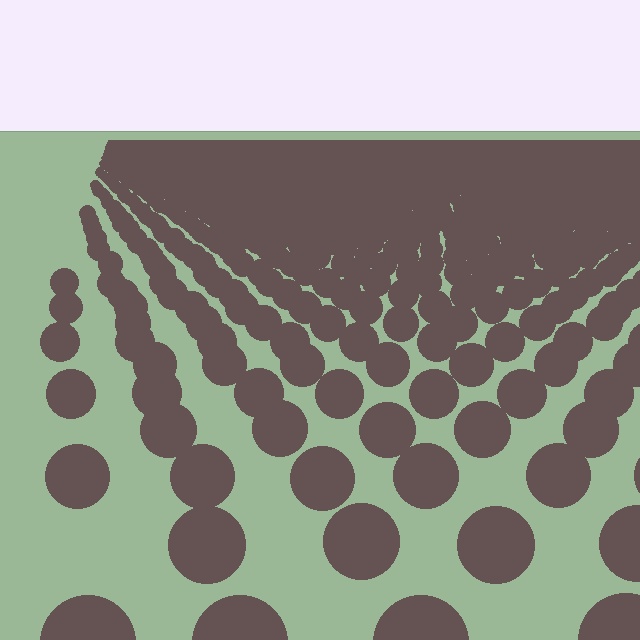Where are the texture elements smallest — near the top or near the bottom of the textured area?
Near the top.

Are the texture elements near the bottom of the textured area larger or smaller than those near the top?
Larger. Near the bottom, elements are closer to the viewer and appear at a bigger on-screen size.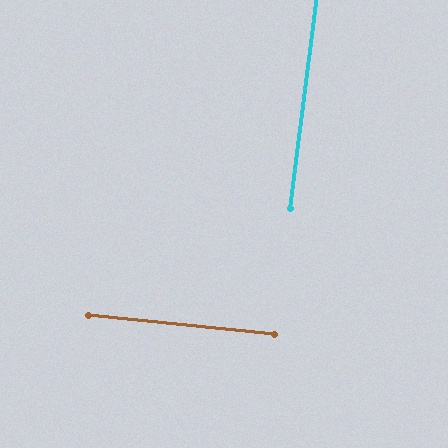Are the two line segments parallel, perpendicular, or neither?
Perpendicular — they meet at approximately 88°.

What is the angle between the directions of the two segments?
Approximately 88 degrees.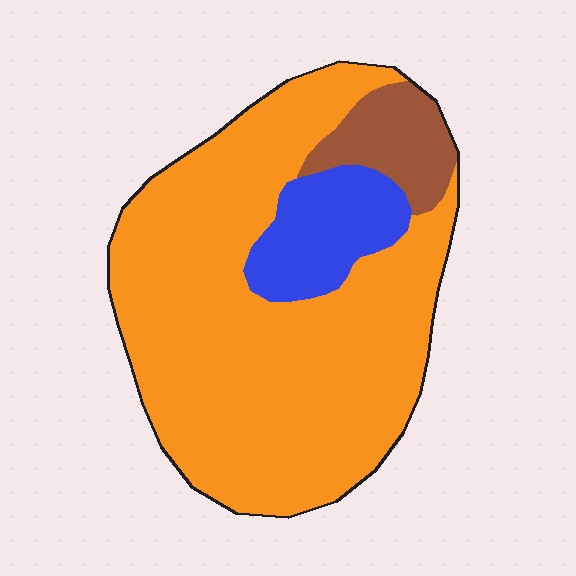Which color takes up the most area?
Orange, at roughly 80%.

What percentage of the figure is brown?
Brown covers about 10% of the figure.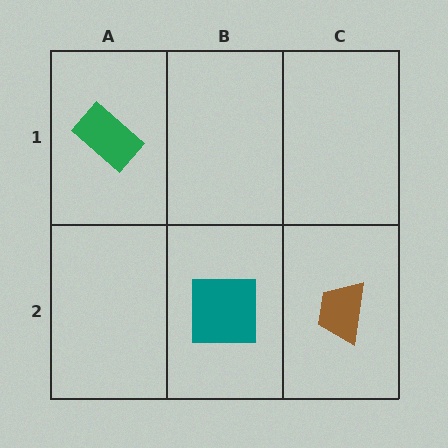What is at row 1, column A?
A green rectangle.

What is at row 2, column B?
A teal square.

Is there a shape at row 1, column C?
No, that cell is empty.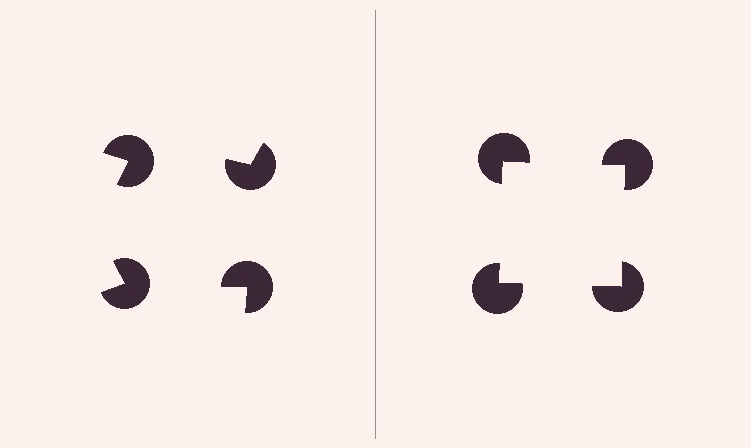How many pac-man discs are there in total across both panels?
8 — 4 on each side.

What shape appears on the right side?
An illusory square.